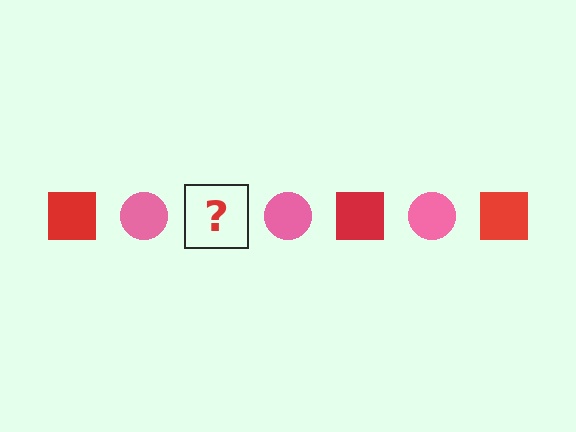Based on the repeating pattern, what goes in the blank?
The blank should be a red square.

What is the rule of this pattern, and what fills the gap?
The rule is that the pattern alternates between red square and pink circle. The gap should be filled with a red square.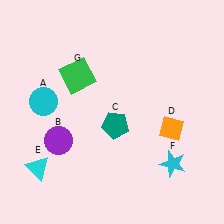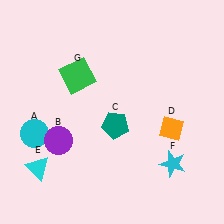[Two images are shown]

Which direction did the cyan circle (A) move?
The cyan circle (A) moved down.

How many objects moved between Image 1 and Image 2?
1 object moved between the two images.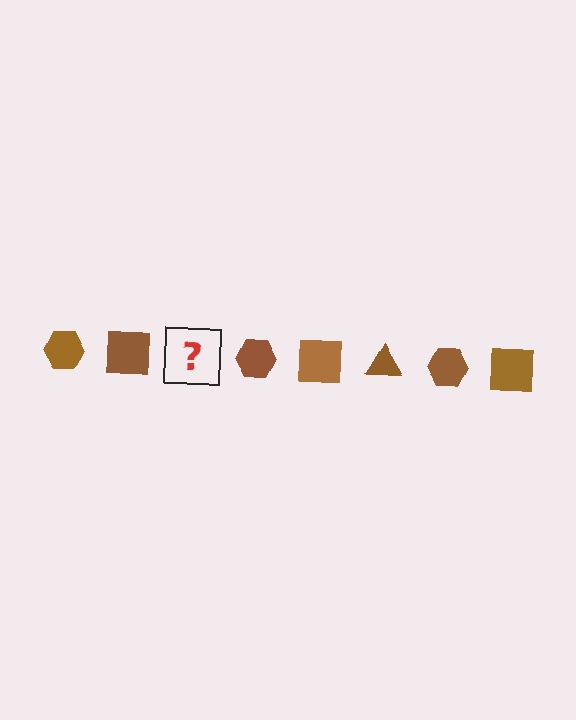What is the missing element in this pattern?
The missing element is a brown triangle.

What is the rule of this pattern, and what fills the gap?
The rule is that the pattern cycles through hexagon, square, triangle shapes in brown. The gap should be filled with a brown triangle.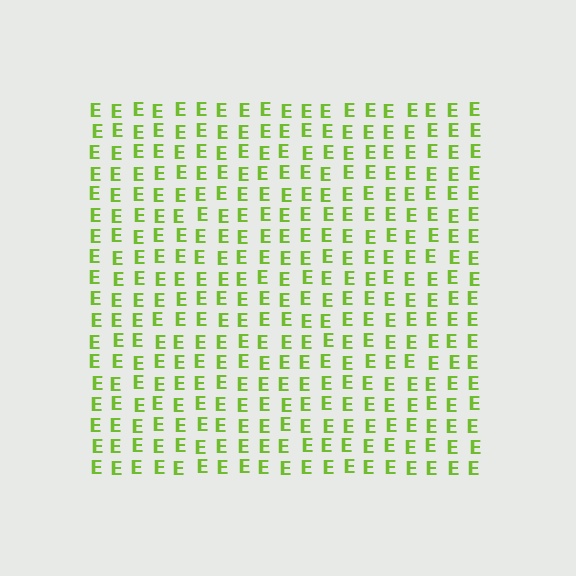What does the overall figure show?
The overall figure shows a square.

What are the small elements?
The small elements are letter E's.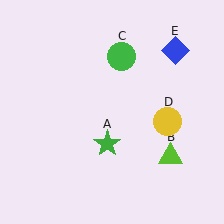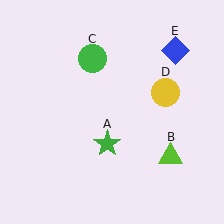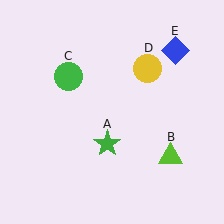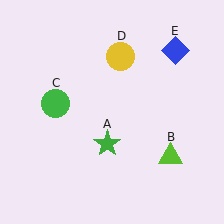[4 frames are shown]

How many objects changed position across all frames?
2 objects changed position: green circle (object C), yellow circle (object D).